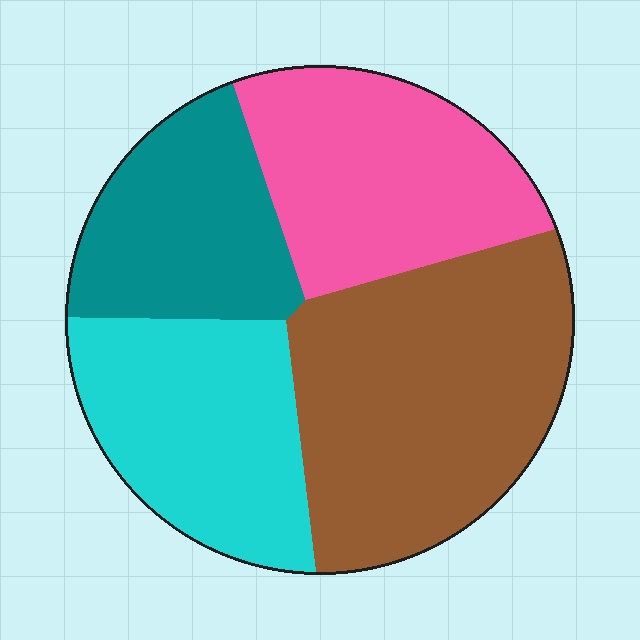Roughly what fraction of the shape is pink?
Pink takes up less than a quarter of the shape.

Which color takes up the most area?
Brown, at roughly 35%.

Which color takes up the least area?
Teal, at roughly 20%.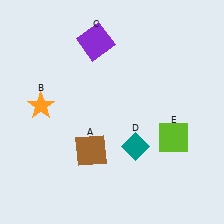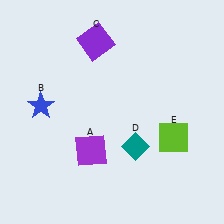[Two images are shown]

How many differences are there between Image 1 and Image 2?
There are 2 differences between the two images.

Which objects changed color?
A changed from brown to purple. B changed from orange to blue.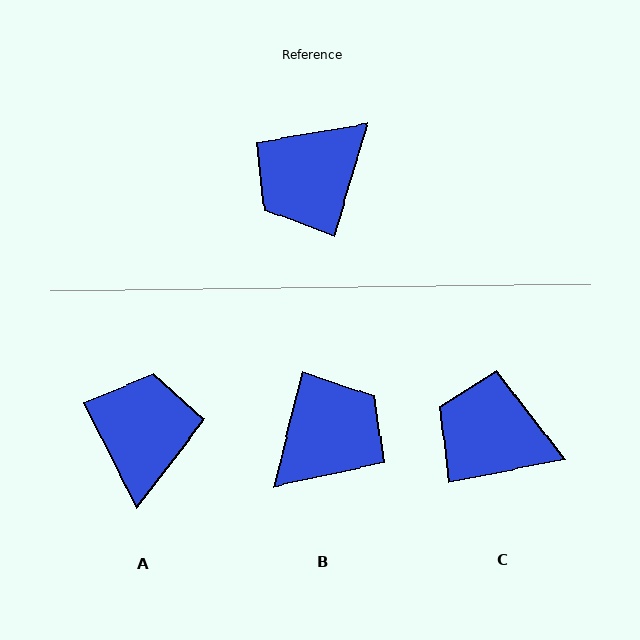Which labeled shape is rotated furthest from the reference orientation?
B, about 178 degrees away.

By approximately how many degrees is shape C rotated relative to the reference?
Approximately 63 degrees clockwise.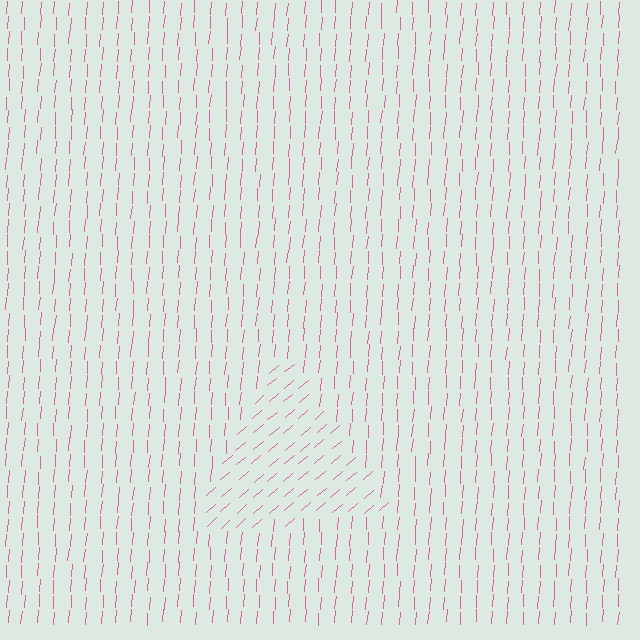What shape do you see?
I see a triangle.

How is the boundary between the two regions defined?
The boundary is defined purely by a change in line orientation (approximately 45 degrees difference). All lines are the same color and thickness.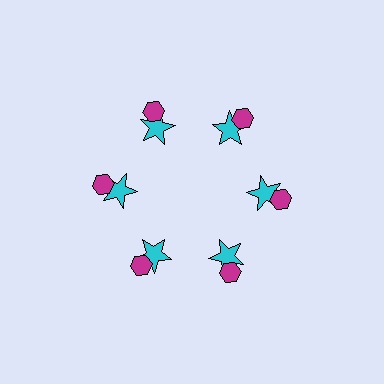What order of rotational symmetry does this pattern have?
This pattern has 6-fold rotational symmetry.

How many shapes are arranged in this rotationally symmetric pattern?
There are 12 shapes, arranged in 6 groups of 2.